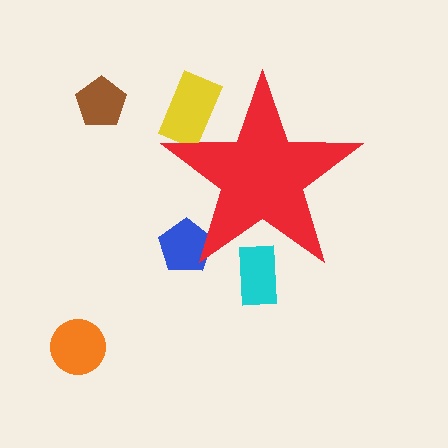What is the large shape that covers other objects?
A red star.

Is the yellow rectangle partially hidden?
Yes, the yellow rectangle is partially hidden behind the red star.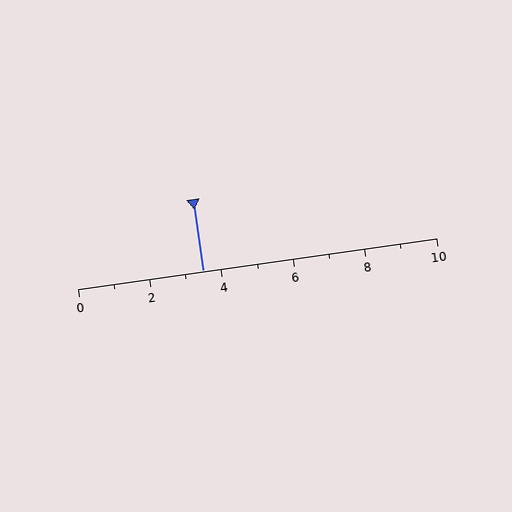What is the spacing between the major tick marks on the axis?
The major ticks are spaced 2 apart.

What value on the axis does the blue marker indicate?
The marker indicates approximately 3.5.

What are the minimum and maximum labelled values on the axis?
The axis runs from 0 to 10.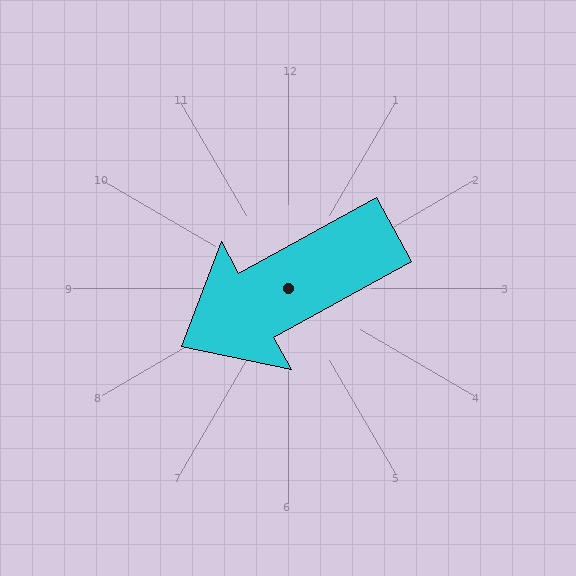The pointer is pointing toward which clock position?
Roughly 8 o'clock.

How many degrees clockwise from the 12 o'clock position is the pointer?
Approximately 241 degrees.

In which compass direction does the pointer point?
Southwest.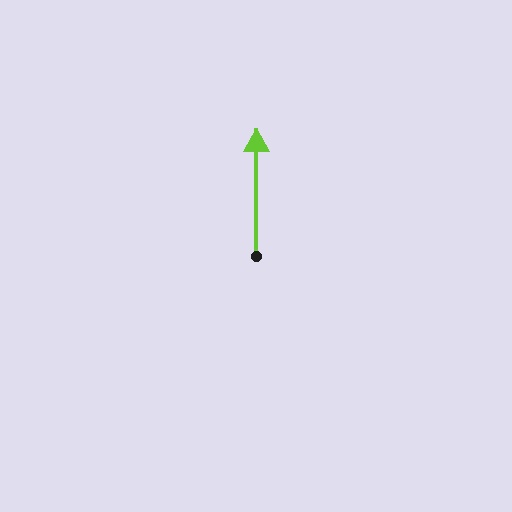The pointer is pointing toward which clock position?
Roughly 12 o'clock.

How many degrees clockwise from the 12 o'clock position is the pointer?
Approximately 0 degrees.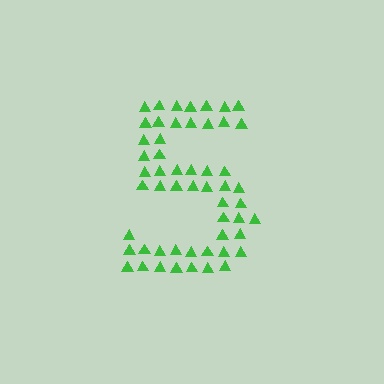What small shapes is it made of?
It is made of small triangles.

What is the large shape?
The large shape is the digit 5.